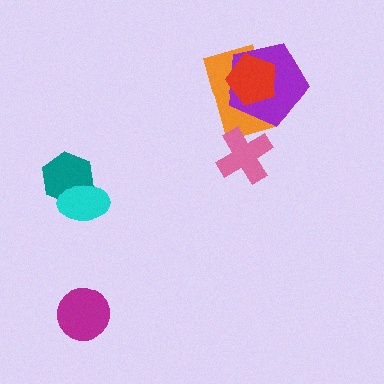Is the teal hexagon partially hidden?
Yes, it is partially covered by another shape.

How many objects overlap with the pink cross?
1 object overlaps with the pink cross.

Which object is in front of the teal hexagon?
The cyan ellipse is in front of the teal hexagon.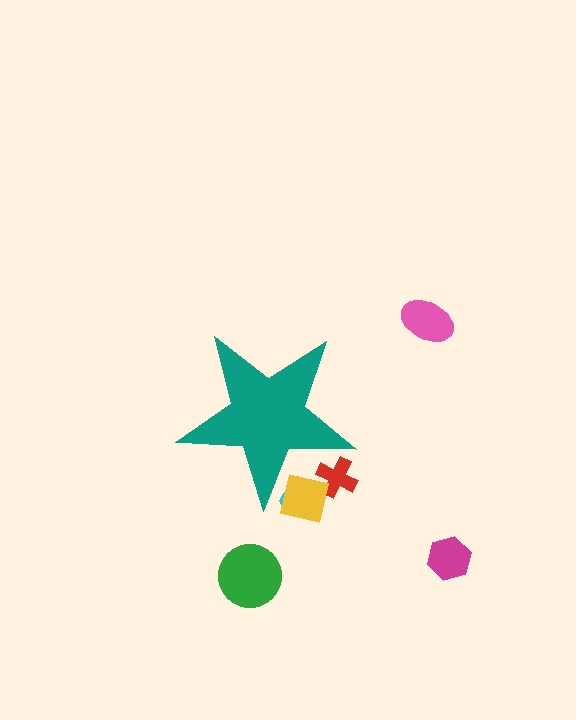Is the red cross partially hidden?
Yes, the red cross is partially hidden behind the teal star.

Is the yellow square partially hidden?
Yes, the yellow square is partially hidden behind the teal star.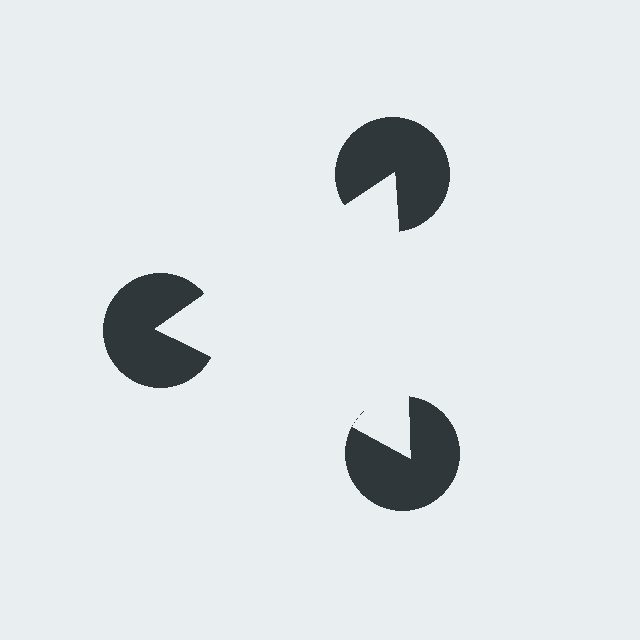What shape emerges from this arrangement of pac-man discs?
An illusory triangle — its edges are inferred from the aligned wedge cuts in the pac-man discs, not physically drawn.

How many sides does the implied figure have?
3 sides.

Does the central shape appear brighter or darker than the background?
It typically appears slightly brighter than the background, even though no actual brightness change is drawn.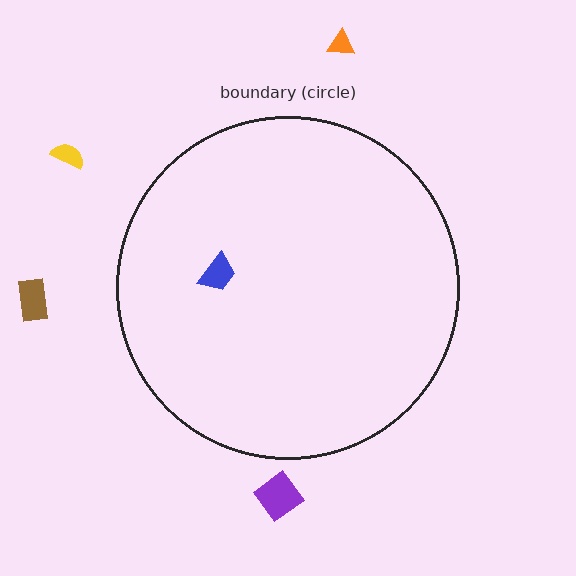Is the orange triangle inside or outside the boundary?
Outside.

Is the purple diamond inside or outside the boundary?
Outside.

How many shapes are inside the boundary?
1 inside, 4 outside.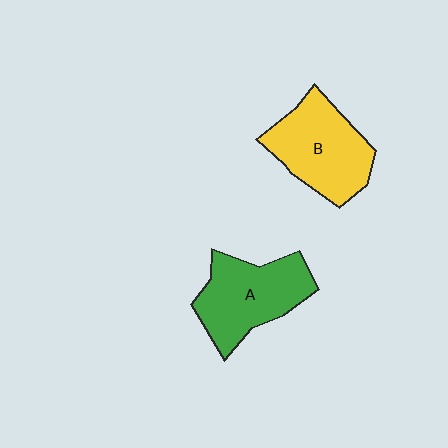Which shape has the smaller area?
Shape A (green).